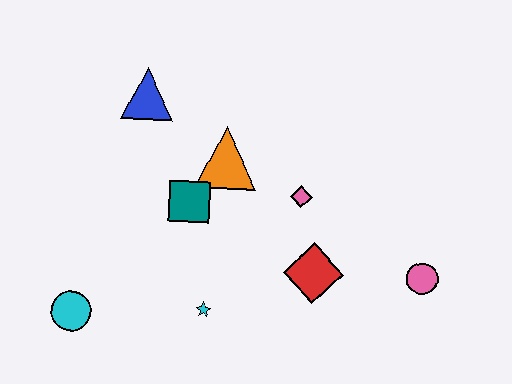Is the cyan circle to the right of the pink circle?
No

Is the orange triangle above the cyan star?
Yes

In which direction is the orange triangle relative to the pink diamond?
The orange triangle is to the left of the pink diamond.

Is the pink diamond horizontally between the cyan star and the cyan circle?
No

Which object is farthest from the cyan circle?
The pink circle is farthest from the cyan circle.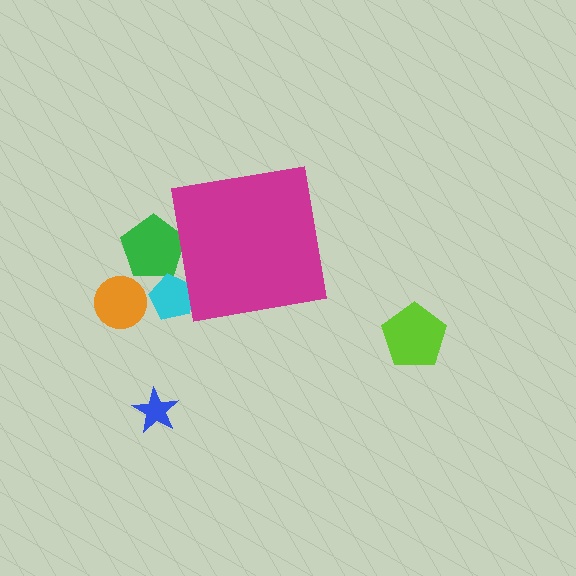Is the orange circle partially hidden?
No, the orange circle is fully visible.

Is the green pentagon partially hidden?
Yes, the green pentagon is partially hidden behind the magenta square.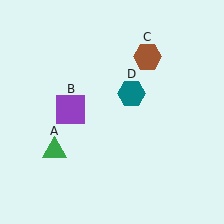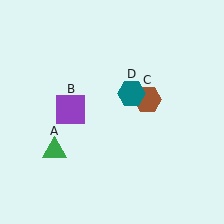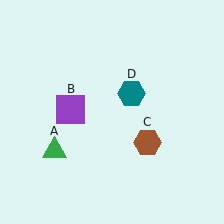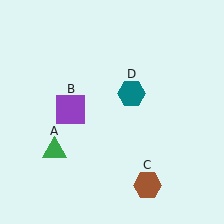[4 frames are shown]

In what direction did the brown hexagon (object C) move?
The brown hexagon (object C) moved down.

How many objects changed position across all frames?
1 object changed position: brown hexagon (object C).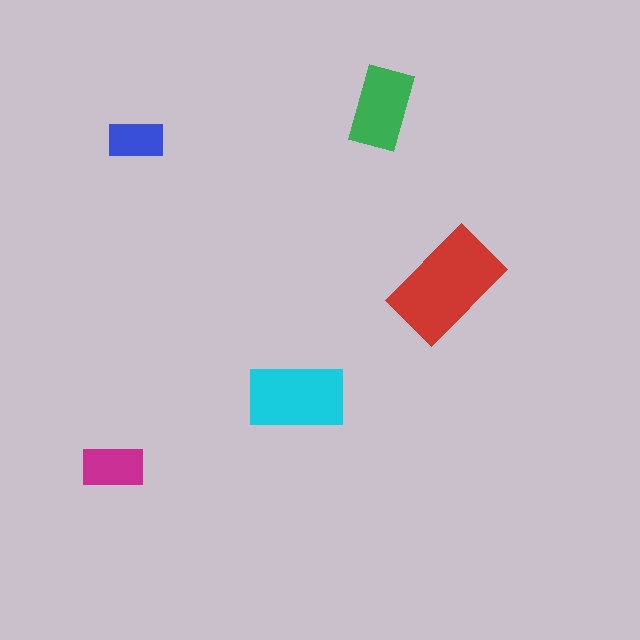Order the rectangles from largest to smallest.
the red one, the cyan one, the green one, the magenta one, the blue one.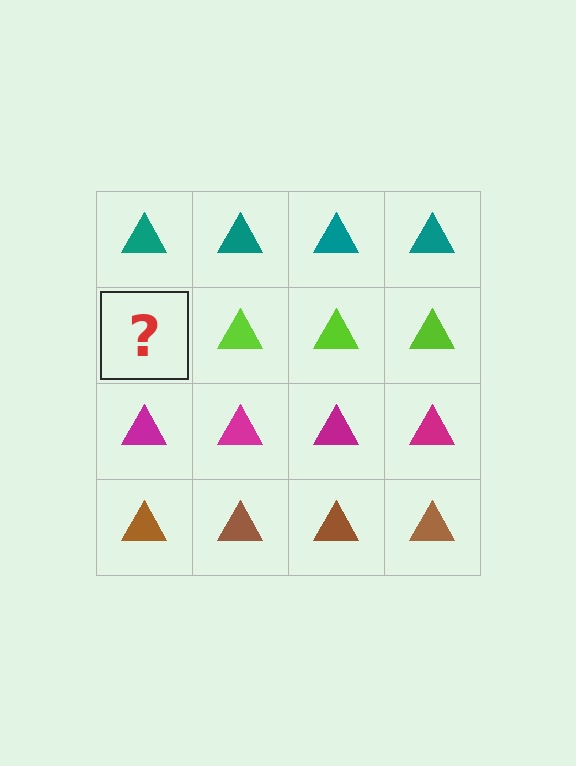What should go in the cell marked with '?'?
The missing cell should contain a lime triangle.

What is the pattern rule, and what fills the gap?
The rule is that each row has a consistent color. The gap should be filled with a lime triangle.